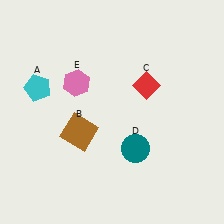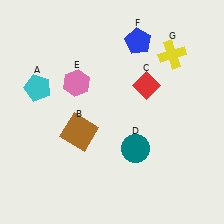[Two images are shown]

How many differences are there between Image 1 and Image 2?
There are 2 differences between the two images.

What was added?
A blue pentagon (F), a yellow cross (G) were added in Image 2.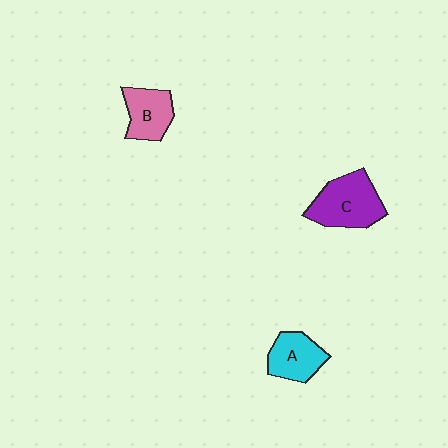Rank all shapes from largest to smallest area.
From largest to smallest: C (purple), A (cyan), B (pink).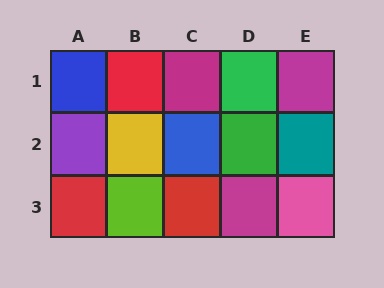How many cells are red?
3 cells are red.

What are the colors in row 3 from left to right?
Red, lime, red, magenta, pink.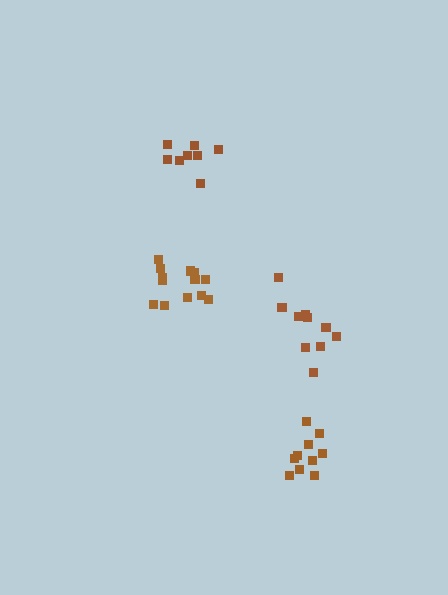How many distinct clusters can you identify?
There are 4 distinct clusters.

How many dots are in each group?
Group 1: 10 dots, Group 2: 10 dots, Group 3: 8 dots, Group 4: 13 dots (41 total).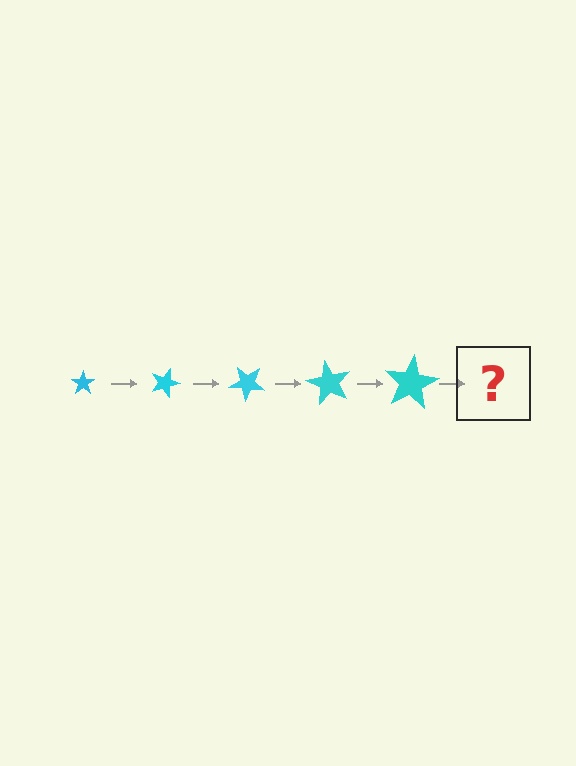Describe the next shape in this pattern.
It should be a star, larger than the previous one and rotated 100 degrees from the start.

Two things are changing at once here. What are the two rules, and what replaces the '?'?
The two rules are that the star grows larger each step and it rotates 20 degrees each step. The '?' should be a star, larger than the previous one and rotated 100 degrees from the start.